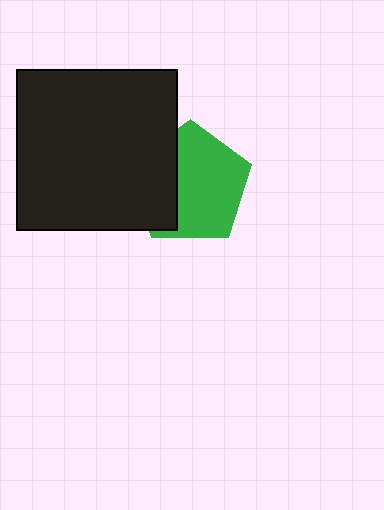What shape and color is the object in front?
The object in front is a black square.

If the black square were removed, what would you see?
You would see the complete green pentagon.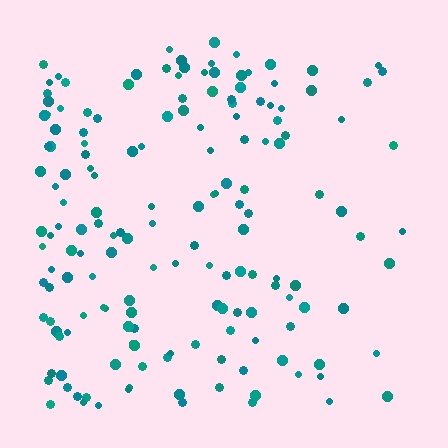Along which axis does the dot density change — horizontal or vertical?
Horizontal.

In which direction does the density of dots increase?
From right to left, with the left side densest.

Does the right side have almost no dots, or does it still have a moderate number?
Still a moderate number, just noticeably fewer than the left.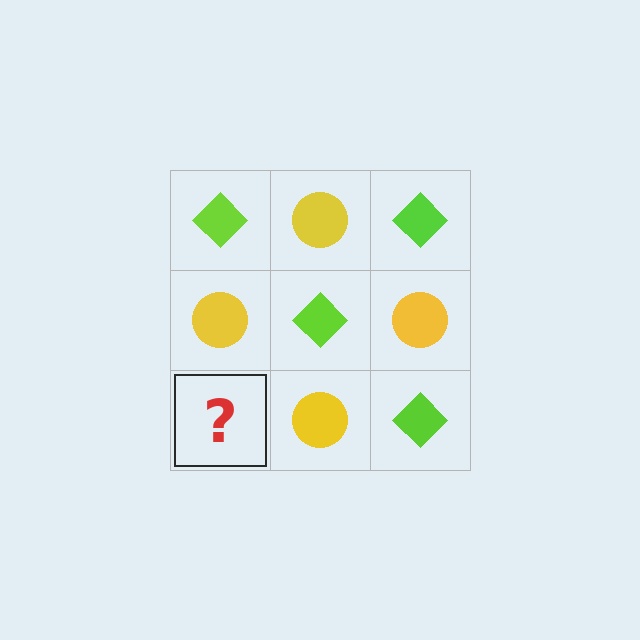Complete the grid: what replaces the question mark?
The question mark should be replaced with a lime diamond.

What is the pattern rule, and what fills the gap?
The rule is that it alternates lime diamond and yellow circle in a checkerboard pattern. The gap should be filled with a lime diamond.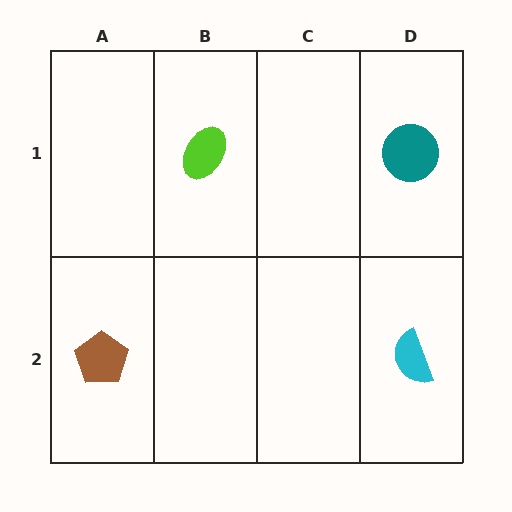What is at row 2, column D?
A cyan semicircle.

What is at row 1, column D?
A teal circle.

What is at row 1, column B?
A lime ellipse.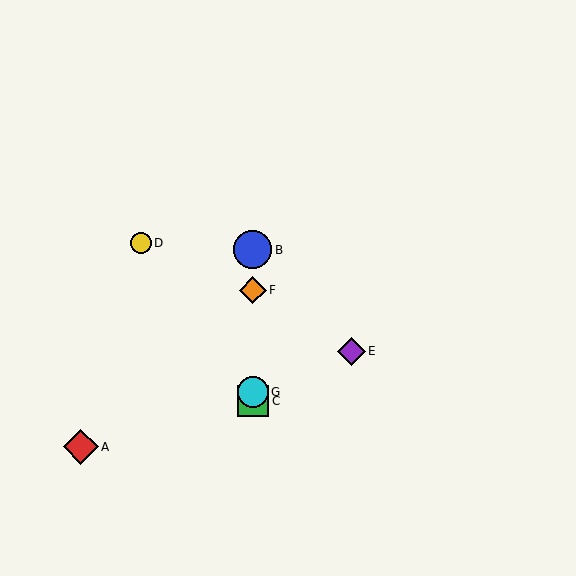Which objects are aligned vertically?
Objects B, C, F, G are aligned vertically.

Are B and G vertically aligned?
Yes, both are at x≈253.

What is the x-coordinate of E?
Object E is at x≈351.